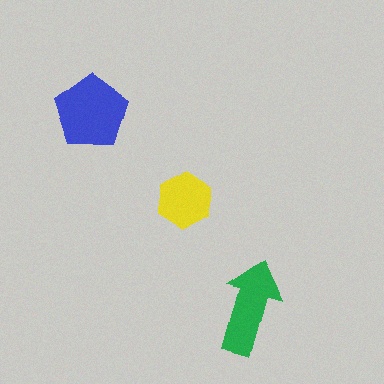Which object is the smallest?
The yellow hexagon.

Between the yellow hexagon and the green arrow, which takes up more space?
The green arrow.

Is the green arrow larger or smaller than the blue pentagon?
Smaller.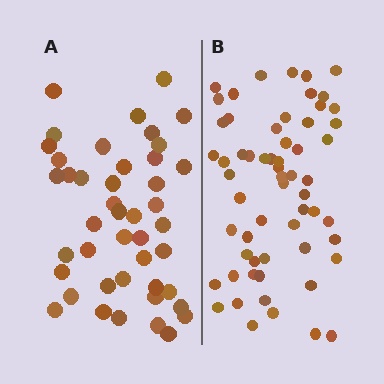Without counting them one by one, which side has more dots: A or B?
Region B (the right region) has more dots.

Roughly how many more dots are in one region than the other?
Region B has approximately 15 more dots than region A.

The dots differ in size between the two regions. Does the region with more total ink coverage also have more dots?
No. Region A has more total ink coverage because its dots are larger, but region B actually contains more individual dots. Total area can be misleading — the number of items is what matters here.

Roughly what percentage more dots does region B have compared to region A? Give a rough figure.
About 35% more.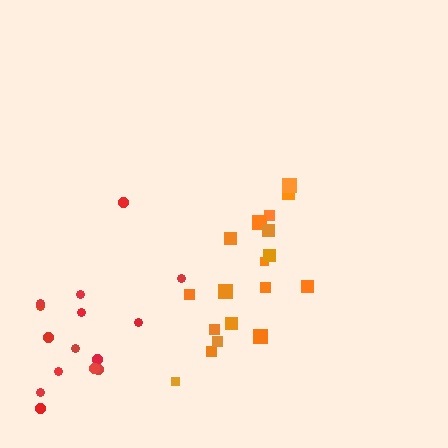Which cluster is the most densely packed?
Orange.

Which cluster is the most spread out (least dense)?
Red.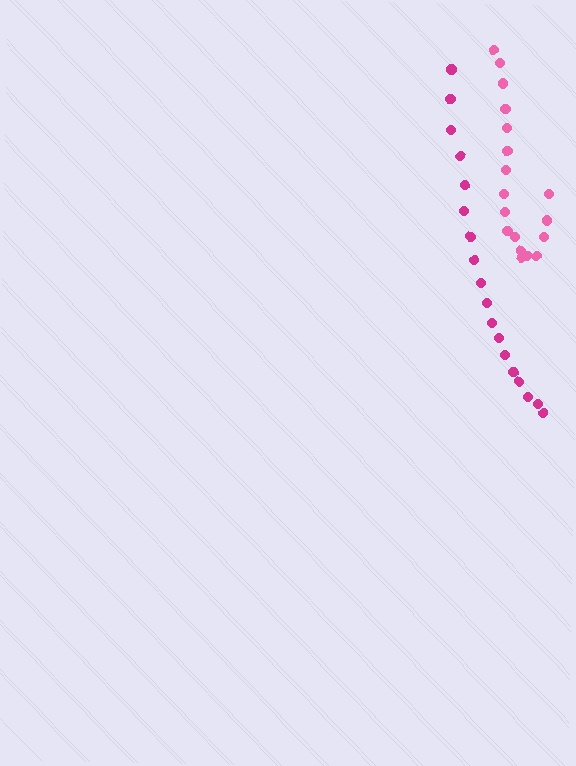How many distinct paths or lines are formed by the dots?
There are 2 distinct paths.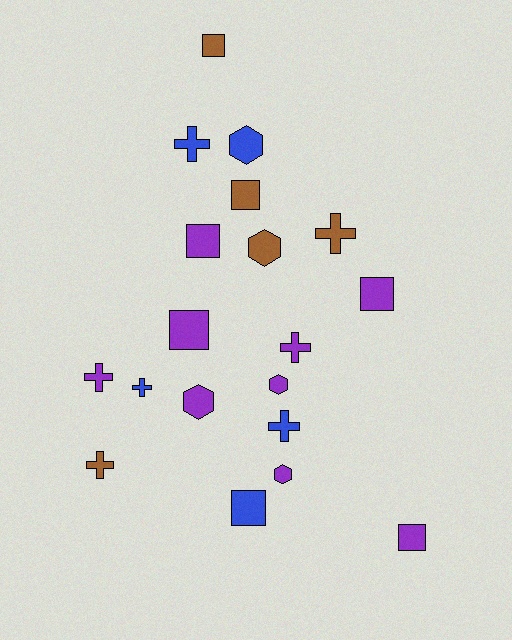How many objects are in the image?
There are 19 objects.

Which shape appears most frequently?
Square, with 7 objects.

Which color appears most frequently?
Purple, with 9 objects.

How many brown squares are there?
There are 2 brown squares.